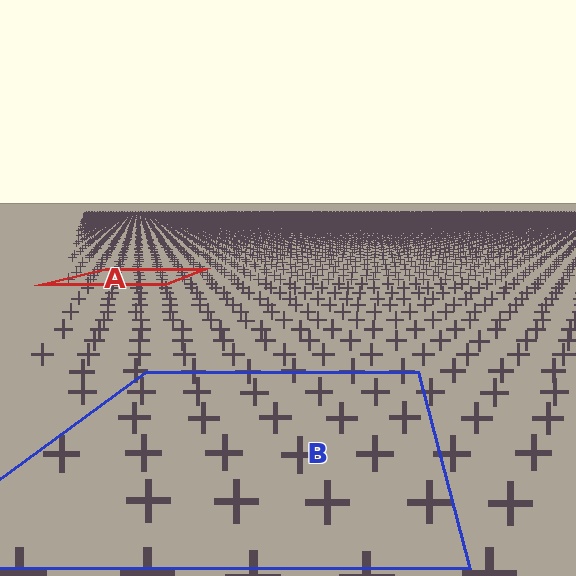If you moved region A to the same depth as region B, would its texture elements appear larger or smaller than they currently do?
They would appear larger. At a closer depth, the same texture elements are projected at a bigger on-screen size.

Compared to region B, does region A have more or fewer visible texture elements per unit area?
Region A has more texture elements per unit area — they are packed more densely because it is farther away.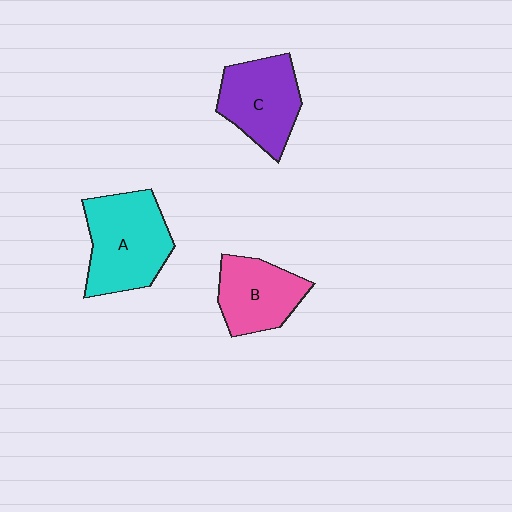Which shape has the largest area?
Shape A (cyan).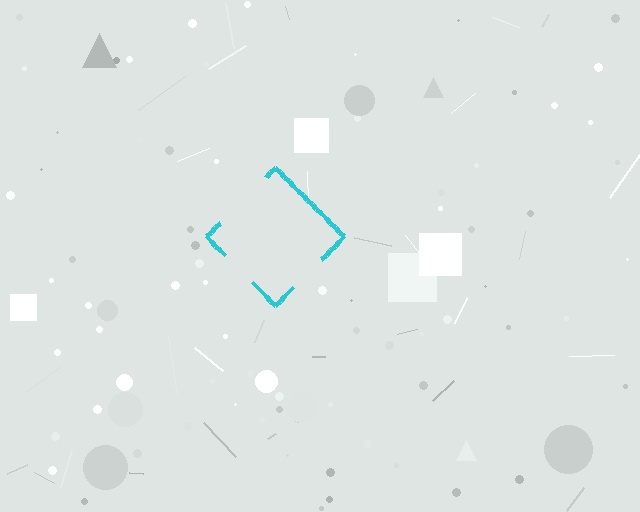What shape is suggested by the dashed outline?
The dashed outline suggests a diamond.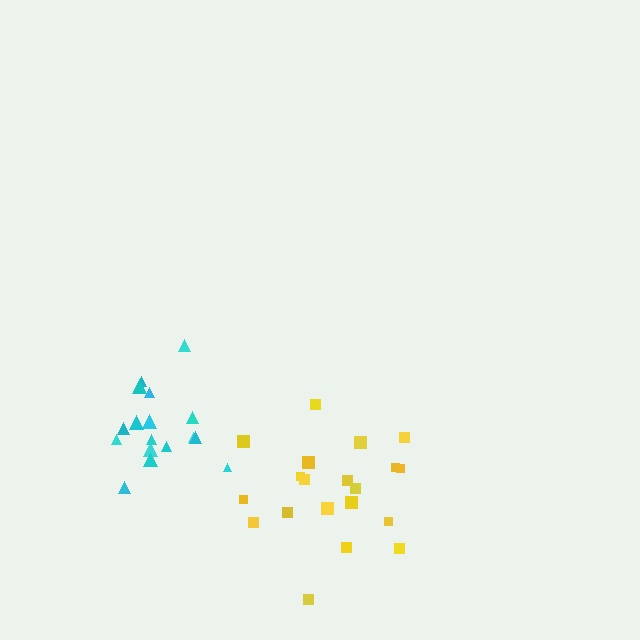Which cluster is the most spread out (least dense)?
Yellow.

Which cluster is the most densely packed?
Cyan.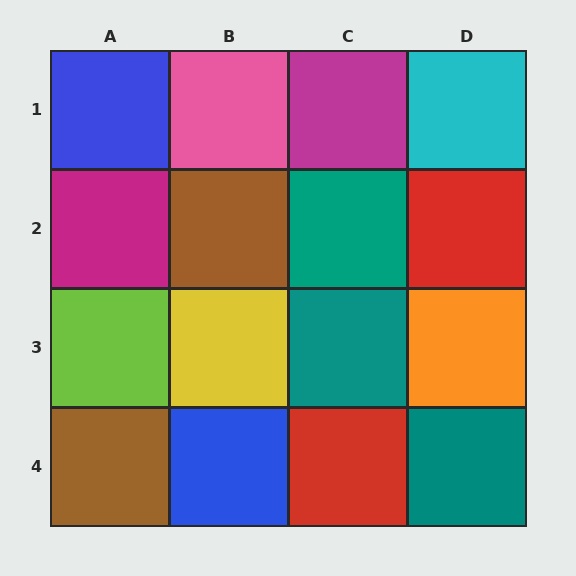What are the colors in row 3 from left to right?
Lime, yellow, teal, orange.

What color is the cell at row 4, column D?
Teal.